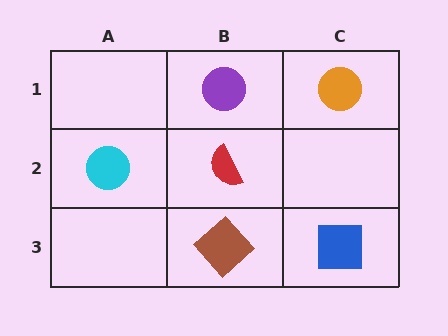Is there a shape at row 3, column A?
No, that cell is empty.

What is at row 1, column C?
An orange circle.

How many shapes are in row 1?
2 shapes.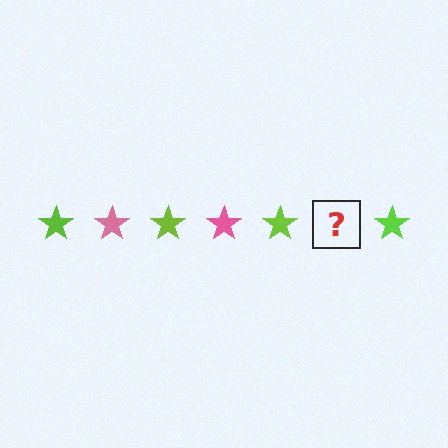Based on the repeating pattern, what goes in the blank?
The blank should be a pink star.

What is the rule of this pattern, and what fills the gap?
The rule is that the pattern cycles through lime, pink stars. The gap should be filled with a pink star.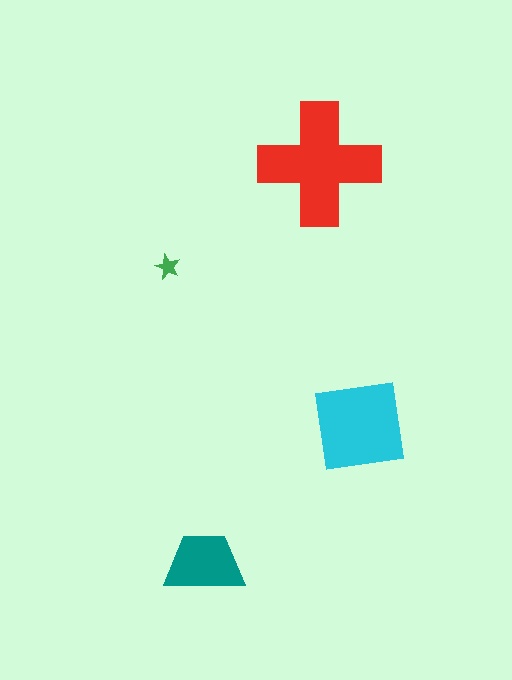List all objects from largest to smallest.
The red cross, the cyan square, the teal trapezoid, the green star.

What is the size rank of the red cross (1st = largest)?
1st.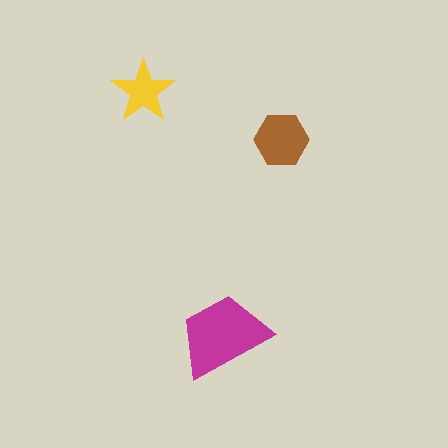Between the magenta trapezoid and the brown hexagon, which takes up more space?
The magenta trapezoid.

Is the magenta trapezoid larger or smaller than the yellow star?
Larger.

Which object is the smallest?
The yellow star.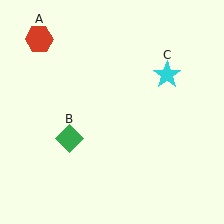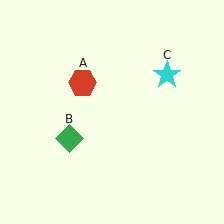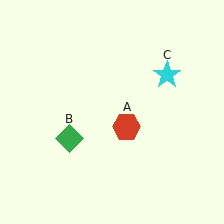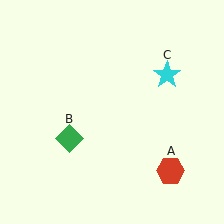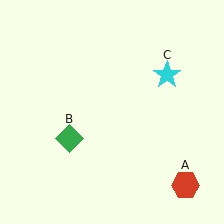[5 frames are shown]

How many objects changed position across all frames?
1 object changed position: red hexagon (object A).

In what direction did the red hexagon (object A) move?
The red hexagon (object A) moved down and to the right.